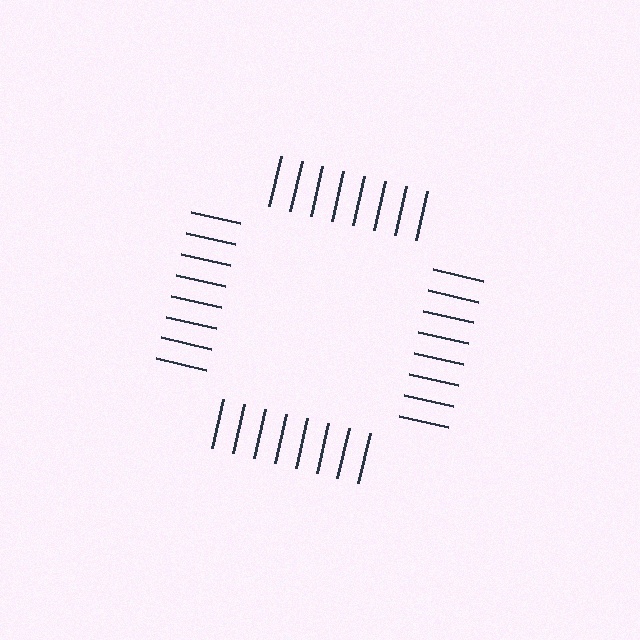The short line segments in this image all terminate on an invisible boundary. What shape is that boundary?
An illusory square — the line segments terminate on its edges but no continuous stroke is drawn.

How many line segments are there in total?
32 — 8 along each of the 4 edges.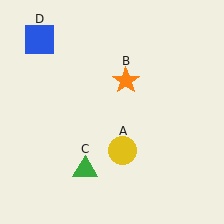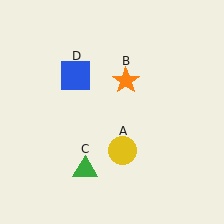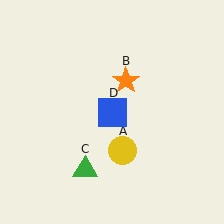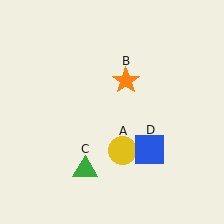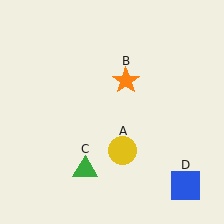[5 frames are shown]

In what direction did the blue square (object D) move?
The blue square (object D) moved down and to the right.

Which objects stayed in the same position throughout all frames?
Yellow circle (object A) and orange star (object B) and green triangle (object C) remained stationary.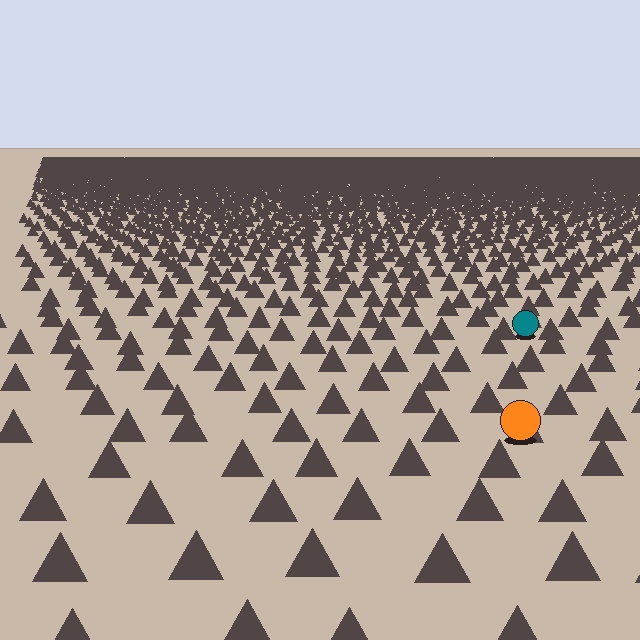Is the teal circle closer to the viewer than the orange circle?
No. The orange circle is closer — you can tell from the texture gradient: the ground texture is coarser near it.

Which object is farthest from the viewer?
The teal circle is farthest from the viewer. It appears smaller and the ground texture around it is denser.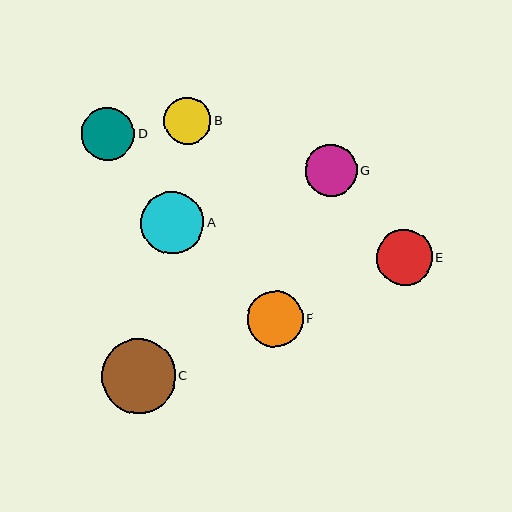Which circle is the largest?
Circle C is the largest with a size of approximately 74 pixels.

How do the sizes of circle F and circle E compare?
Circle F and circle E are approximately the same size.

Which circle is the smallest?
Circle B is the smallest with a size of approximately 47 pixels.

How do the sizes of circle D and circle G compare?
Circle D and circle G are approximately the same size.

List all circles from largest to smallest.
From largest to smallest: C, A, F, E, D, G, B.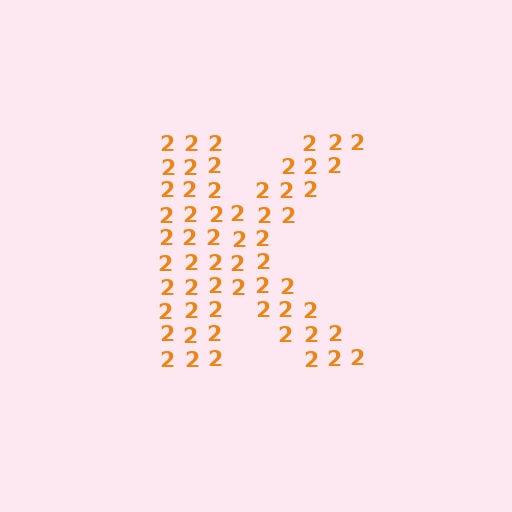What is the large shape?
The large shape is the letter K.